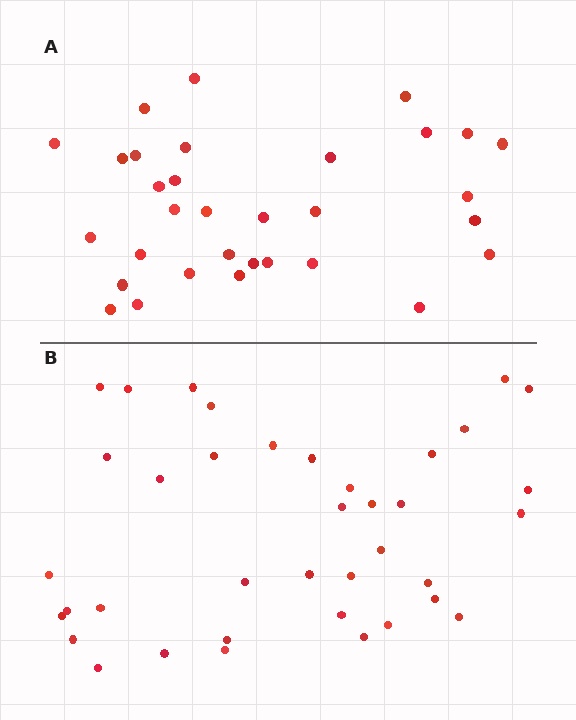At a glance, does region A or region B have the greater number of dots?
Region B (the bottom region) has more dots.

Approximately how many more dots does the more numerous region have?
Region B has about 6 more dots than region A.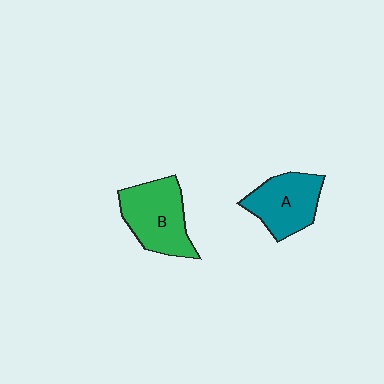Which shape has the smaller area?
Shape A (teal).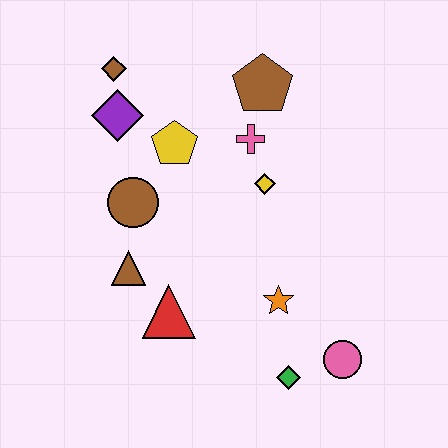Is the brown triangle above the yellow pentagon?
No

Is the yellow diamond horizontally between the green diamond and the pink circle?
No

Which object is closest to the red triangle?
The brown triangle is closest to the red triangle.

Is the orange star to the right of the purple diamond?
Yes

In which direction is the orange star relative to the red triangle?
The orange star is to the right of the red triangle.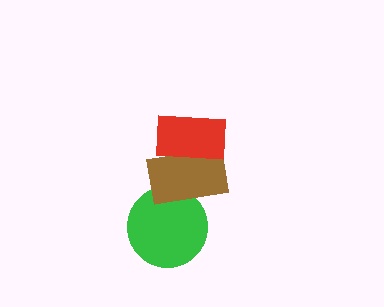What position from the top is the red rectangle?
The red rectangle is 1st from the top.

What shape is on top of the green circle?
The brown rectangle is on top of the green circle.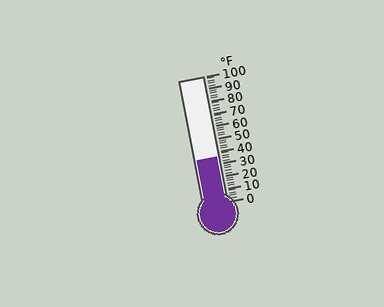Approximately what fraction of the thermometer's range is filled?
The thermometer is filled to approximately 35% of its range.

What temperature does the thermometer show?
The thermometer shows approximately 36°F.